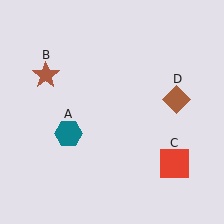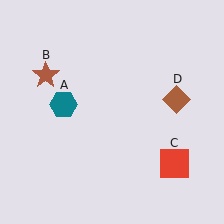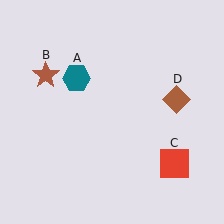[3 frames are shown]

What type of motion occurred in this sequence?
The teal hexagon (object A) rotated clockwise around the center of the scene.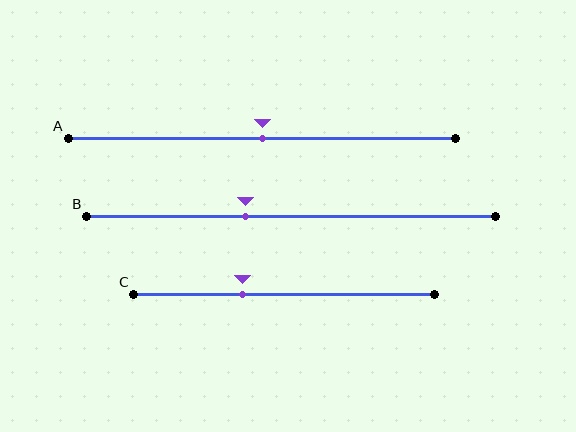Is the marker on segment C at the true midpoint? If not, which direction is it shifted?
No, the marker on segment C is shifted to the left by about 14% of the segment length.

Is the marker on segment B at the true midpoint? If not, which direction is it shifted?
No, the marker on segment B is shifted to the left by about 11% of the segment length.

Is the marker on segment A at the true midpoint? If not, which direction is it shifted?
Yes, the marker on segment A is at the true midpoint.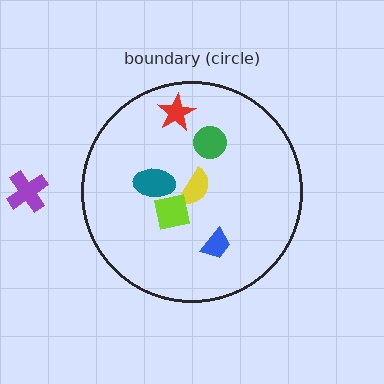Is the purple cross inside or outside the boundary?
Outside.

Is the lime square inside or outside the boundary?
Inside.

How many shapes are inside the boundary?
6 inside, 1 outside.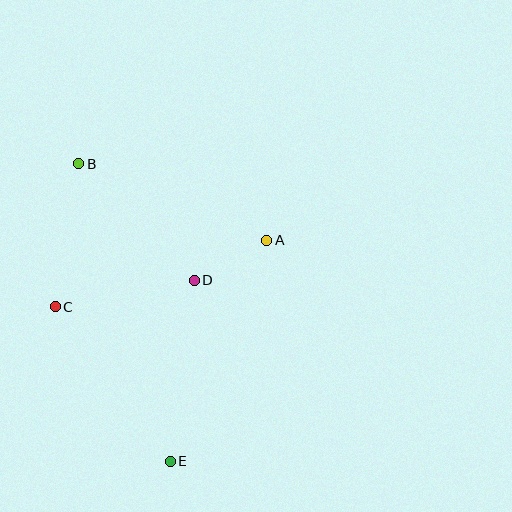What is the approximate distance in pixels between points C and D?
The distance between C and D is approximately 141 pixels.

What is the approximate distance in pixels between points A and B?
The distance between A and B is approximately 203 pixels.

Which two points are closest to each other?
Points A and D are closest to each other.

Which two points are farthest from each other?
Points B and E are farthest from each other.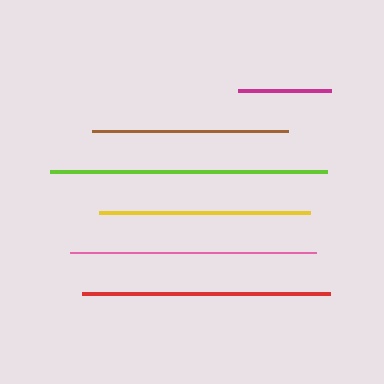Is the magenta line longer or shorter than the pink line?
The pink line is longer than the magenta line.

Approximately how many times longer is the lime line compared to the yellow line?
The lime line is approximately 1.3 times the length of the yellow line.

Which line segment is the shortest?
The magenta line is the shortest at approximately 94 pixels.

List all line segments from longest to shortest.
From longest to shortest: lime, red, pink, yellow, brown, magenta.